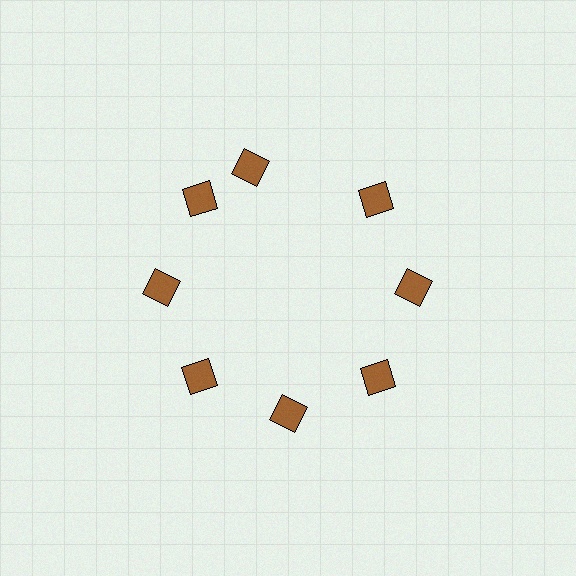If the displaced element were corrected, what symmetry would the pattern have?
It would have 8-fold rotational symmetry — the pattern would map onto itself every 45 degrees.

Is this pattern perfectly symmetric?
No. The 8 brown diamonds are arranged in a ring, but one element near the 12 o'clock position is rotated out of alignment along the ring, breaking the 8-fold rotational symmetry.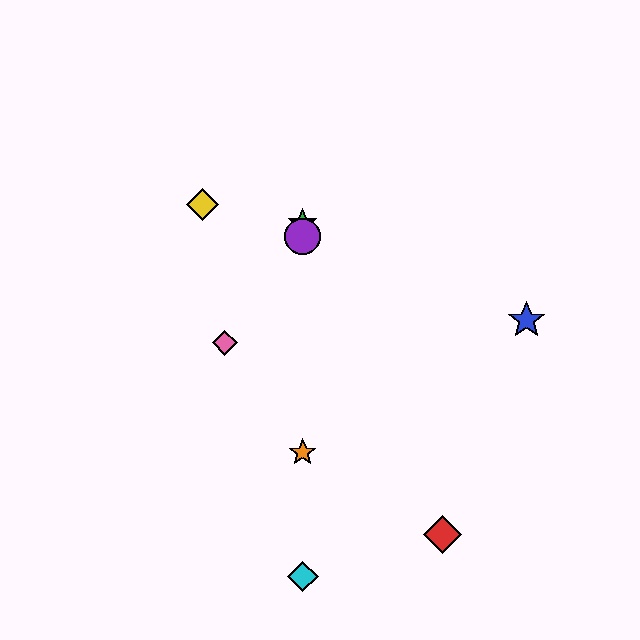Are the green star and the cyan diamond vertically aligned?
Yes, both are at x≈303.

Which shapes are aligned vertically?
The green star, the purple circle, the orange star, the cyan diamond are aligned vertically.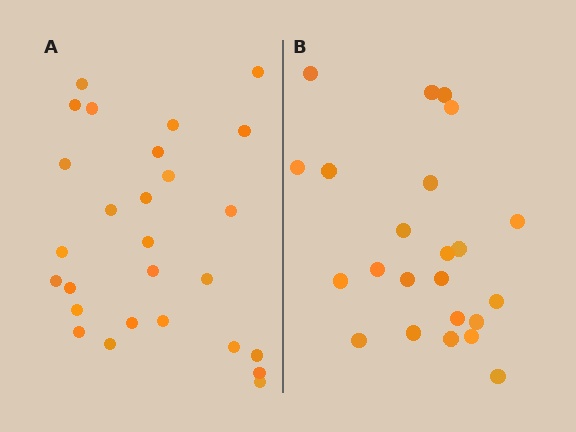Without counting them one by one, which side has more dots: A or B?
Region A (the left region) has more dots.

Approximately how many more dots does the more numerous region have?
Region A has about 4 more dots than region B.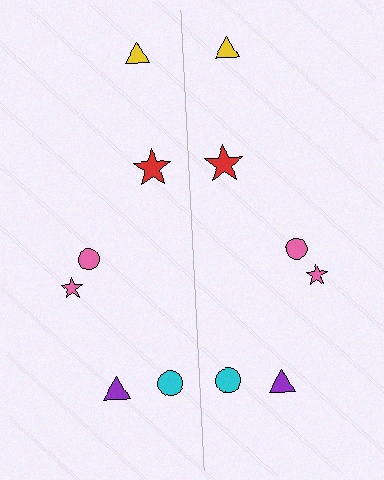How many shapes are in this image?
There are 12 shapes in this image.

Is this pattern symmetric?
Yes, this pattern has bilateral (reflection) symmetry.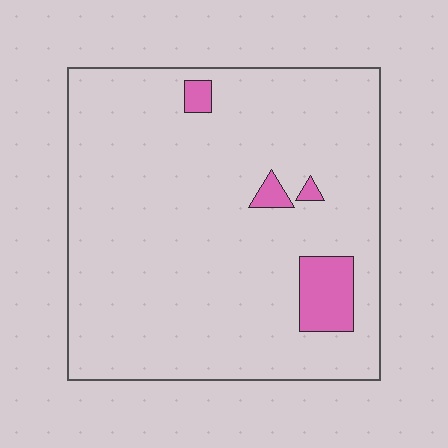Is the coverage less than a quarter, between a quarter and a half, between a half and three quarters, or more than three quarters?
Less than a quarter.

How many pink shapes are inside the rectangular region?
4.